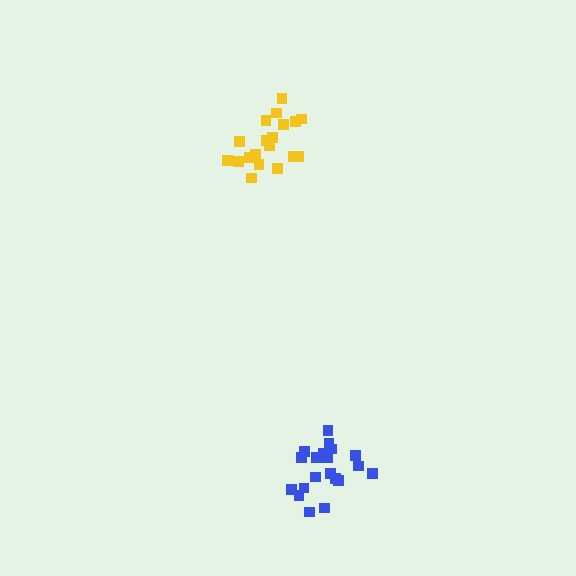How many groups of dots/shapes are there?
There are 2 groups.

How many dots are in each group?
Group 1: 19 dots, Group 2: 20 dots (39 total).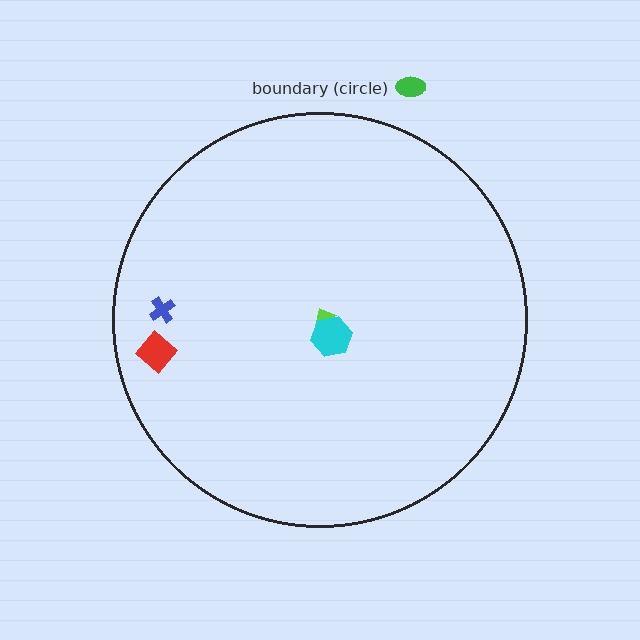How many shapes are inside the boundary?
4 inside, 1 outside.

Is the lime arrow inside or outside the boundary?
Inside.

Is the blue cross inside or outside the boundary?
Inside.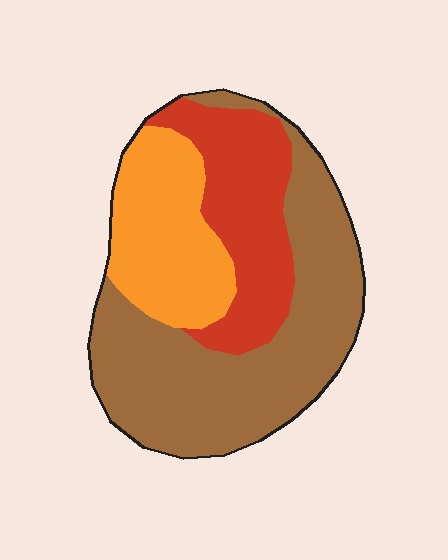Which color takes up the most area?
Brown, at roughly 50%.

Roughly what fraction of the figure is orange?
Orange takes up between a sixth and a third of the figure.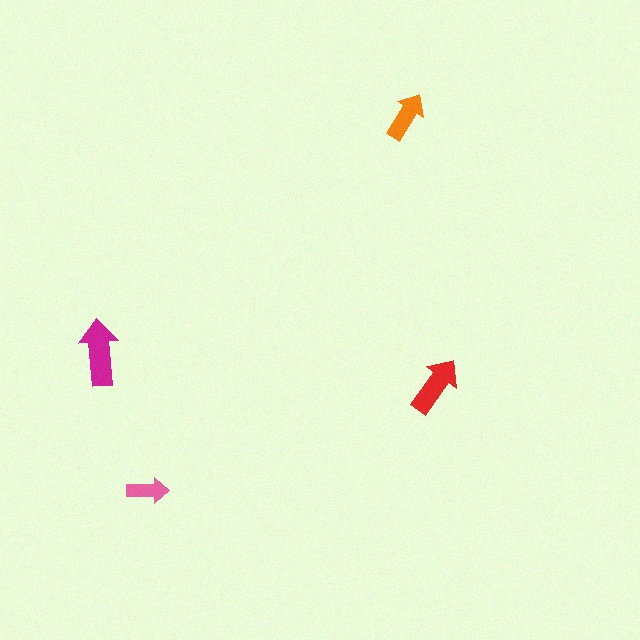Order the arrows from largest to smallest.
the magenta one, the red one, the orange one, the pink one.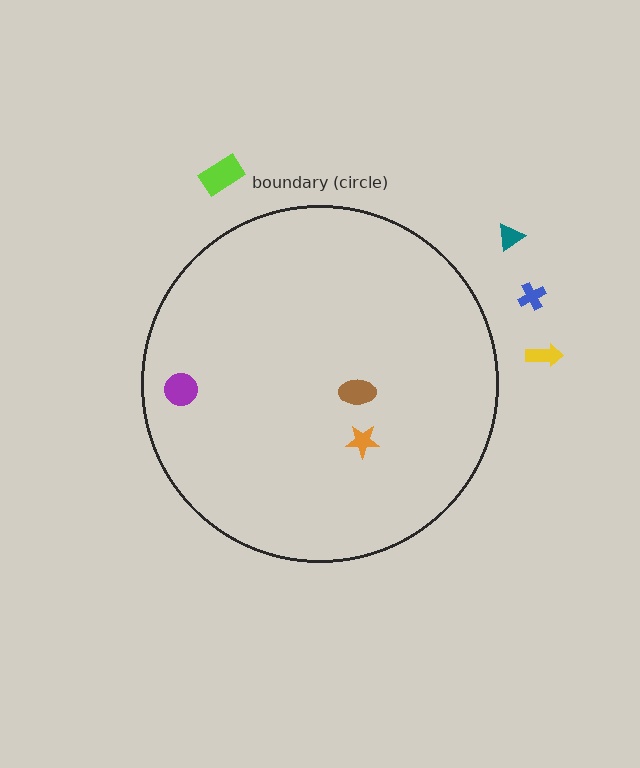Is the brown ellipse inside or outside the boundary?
Inside.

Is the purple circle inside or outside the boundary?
Inside.